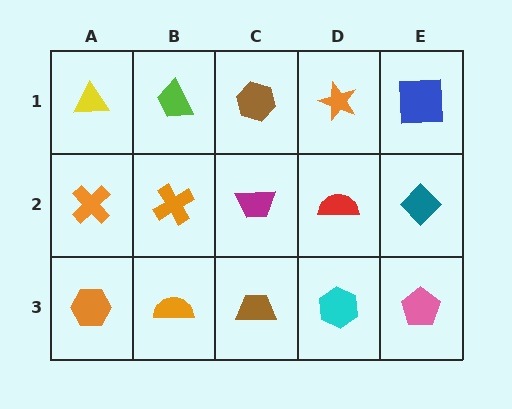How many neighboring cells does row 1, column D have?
3.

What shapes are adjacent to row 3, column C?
A magenta trapezoid (row 2, column C), an orange semicircle (row 3, column B), a cyan hexagon (row 3, column D).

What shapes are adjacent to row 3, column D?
A red semicircle (row 2, column D), a brown trapezoid (row 3, column C), a pink pentagon (row 3, column E).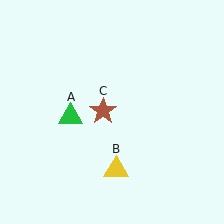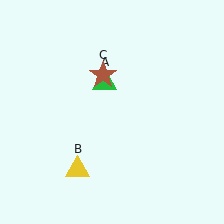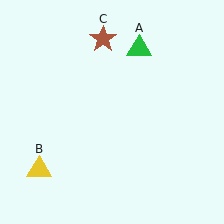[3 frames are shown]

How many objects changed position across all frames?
3 objects changed position: green triangle (object A), yellow triangle (object B), brown star (object C).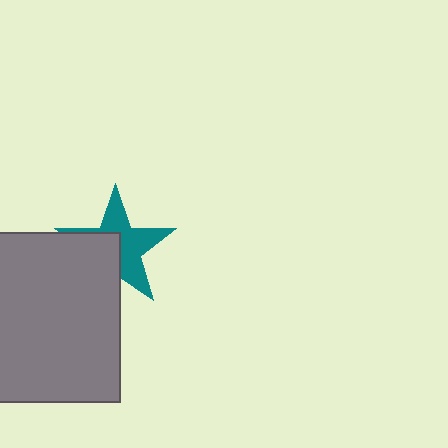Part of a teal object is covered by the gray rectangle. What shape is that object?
It is a star.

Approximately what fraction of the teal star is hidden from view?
Roughly 43% of the teal star is hidden behind the gray rectangle.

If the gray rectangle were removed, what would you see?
You would see the complete teal star.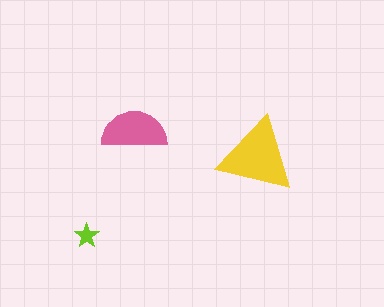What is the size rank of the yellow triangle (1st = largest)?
1st.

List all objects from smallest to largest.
The lime star, the pink semicircle, the yellow triangle.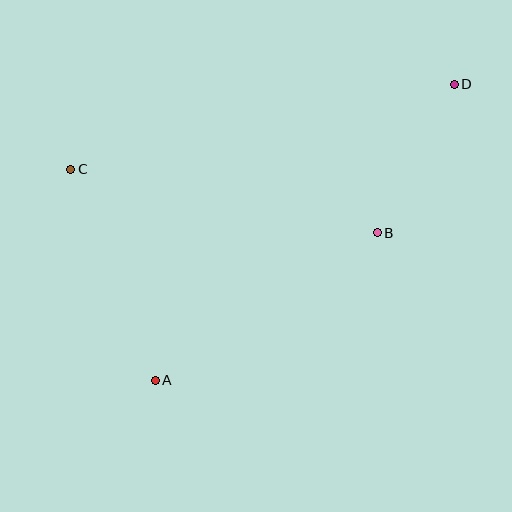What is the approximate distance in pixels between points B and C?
The distance between B and C is approximately 313 pixels.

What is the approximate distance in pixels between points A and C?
The distance between A and C is approximately 227 pixels.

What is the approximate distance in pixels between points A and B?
The distance between A and B is approximately 266 pixels.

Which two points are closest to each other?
Points B and D are closest to each other.